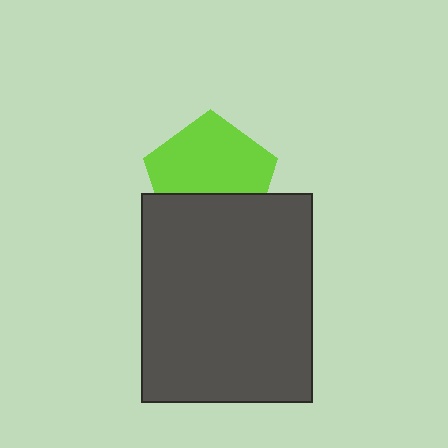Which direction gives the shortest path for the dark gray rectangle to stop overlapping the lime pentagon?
Moving down gives the shortest separation.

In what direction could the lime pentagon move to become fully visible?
The lime pentagon could move up. That would shift it out from behind the dark gray rectangle entirely.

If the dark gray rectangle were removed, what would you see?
You would see the complete lime pentagon.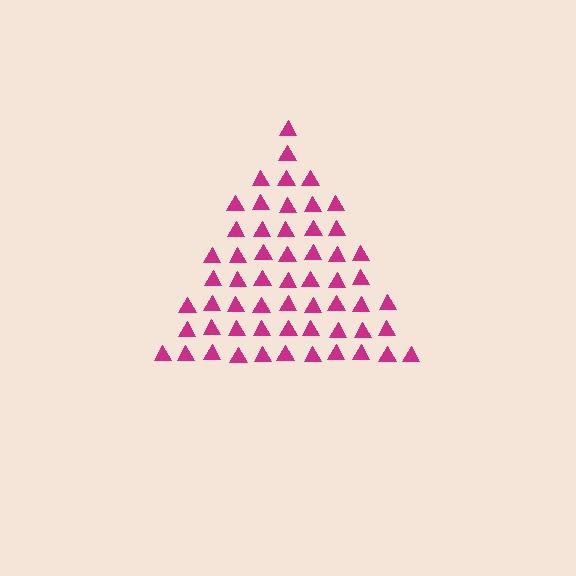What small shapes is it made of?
It is made of small triangles.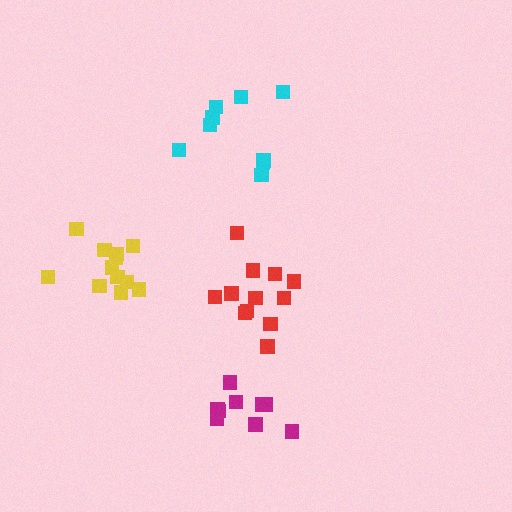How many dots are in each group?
Group 1: 9 dots, Group 2: 12 dots, Group 3: 9 dots, Group 4: 12 dots (42 total).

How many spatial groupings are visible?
There are 4 spatial groupings.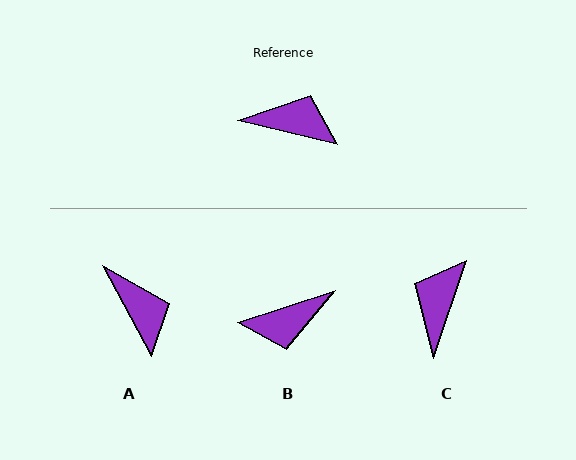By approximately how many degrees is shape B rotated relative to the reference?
Approximately 148 degrees clockwise.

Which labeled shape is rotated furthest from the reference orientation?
B, about 148 degrees away.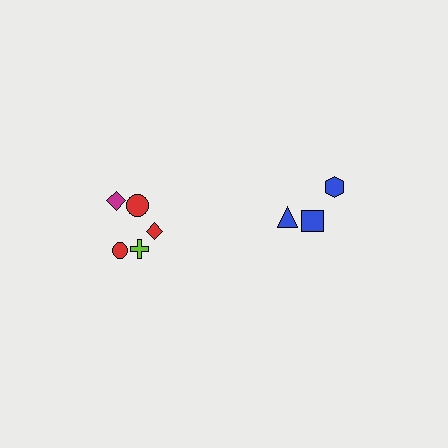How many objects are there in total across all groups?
There are 8 objects.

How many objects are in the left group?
There are 5 objects.